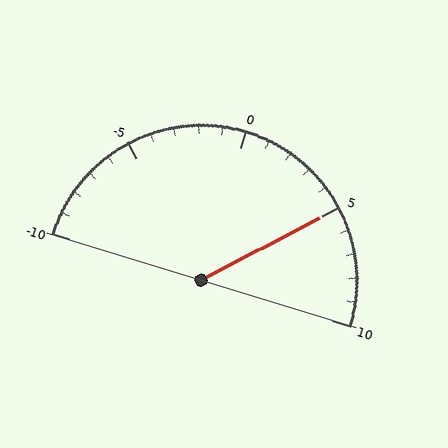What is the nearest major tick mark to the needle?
The nearest major tick mark is 5.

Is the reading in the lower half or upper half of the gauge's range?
The reading is in the upper half of the range (-10 to 10).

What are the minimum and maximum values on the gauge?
The gauge ranges from -10 to 10.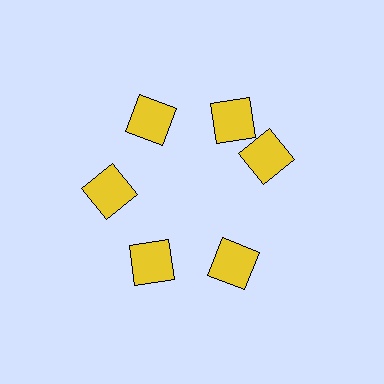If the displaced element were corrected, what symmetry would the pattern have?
It would have 6-fold rotational symmetry — the pattern would map onto itself every 60 degrees.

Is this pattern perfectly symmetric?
No. The 6 yellow squares are arranged in a ring, but one element near the 3 o'clock position is rotated out of alignment along the ring, breaking the 6-fold rotational symmetry.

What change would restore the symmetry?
The symmetry would be restored by rotating it back into even spacing with its neighbors so that all 6 squares sit at equal angles and equal distance from the center.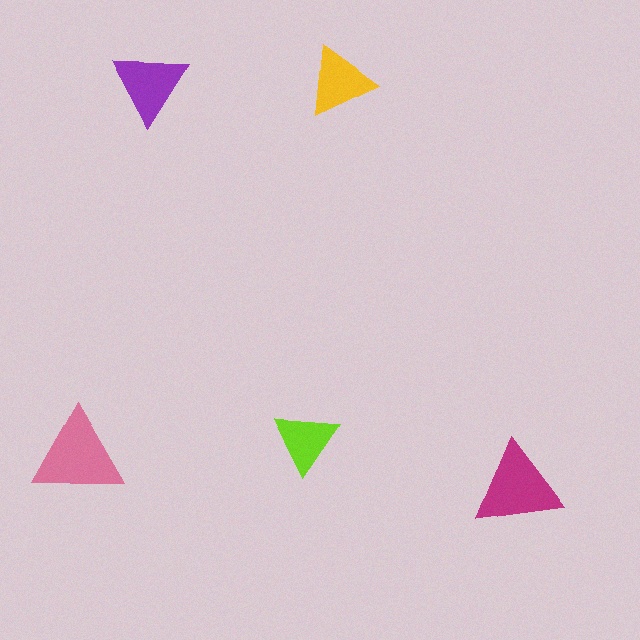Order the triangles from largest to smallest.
the pink one, the magenta one, the purple one, the yellow one, the lime one.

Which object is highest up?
The yellow triangle is topmost.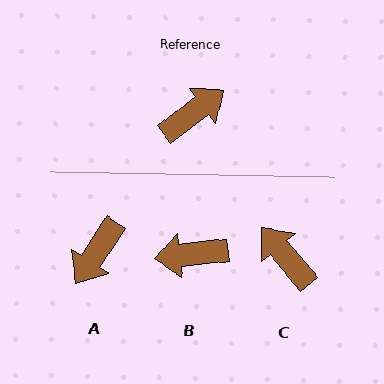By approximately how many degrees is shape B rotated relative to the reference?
Approximately 150 degrees counter-clockwise.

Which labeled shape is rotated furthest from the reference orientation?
A, about 160 degrees away.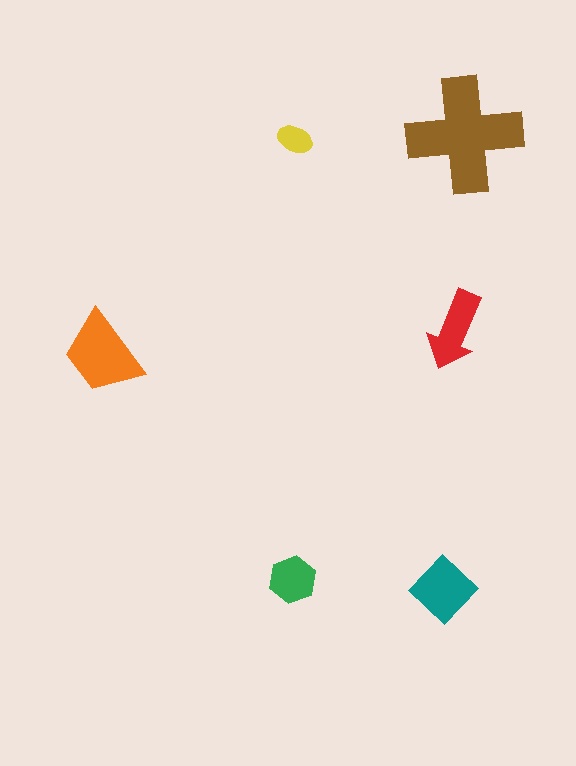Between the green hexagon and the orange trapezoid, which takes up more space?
The orange trapezoid.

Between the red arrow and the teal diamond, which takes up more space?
The teal diamond.